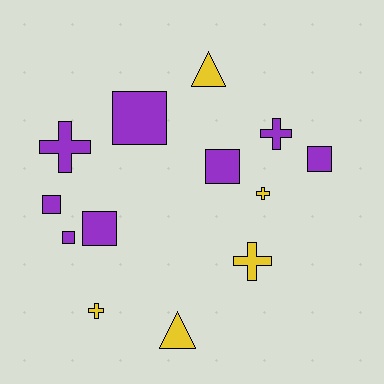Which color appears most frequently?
Purple, with 8 objects.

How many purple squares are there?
There are 6 purple squares.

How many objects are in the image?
There are 13 objects.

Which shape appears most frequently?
Square, with 6 objects.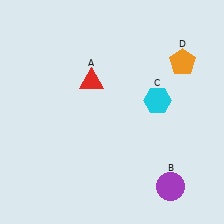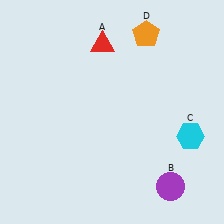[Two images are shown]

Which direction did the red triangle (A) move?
The red triangle (A) moved up.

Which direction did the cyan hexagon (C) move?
The cyan hexagon (C) moved down.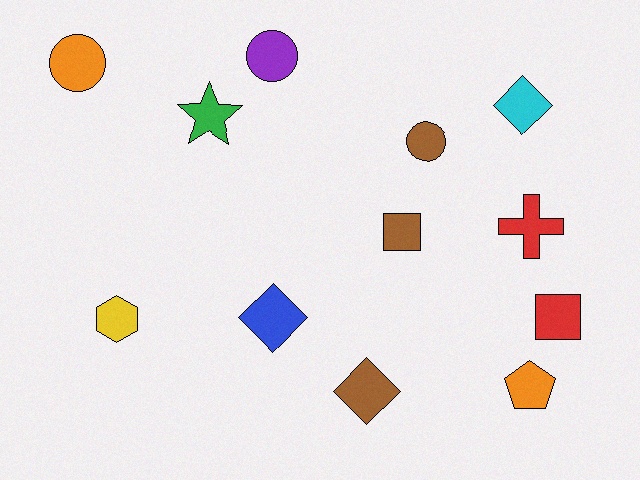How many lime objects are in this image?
There are no lime objects.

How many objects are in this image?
There are 12 objects.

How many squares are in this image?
There are 2 squares.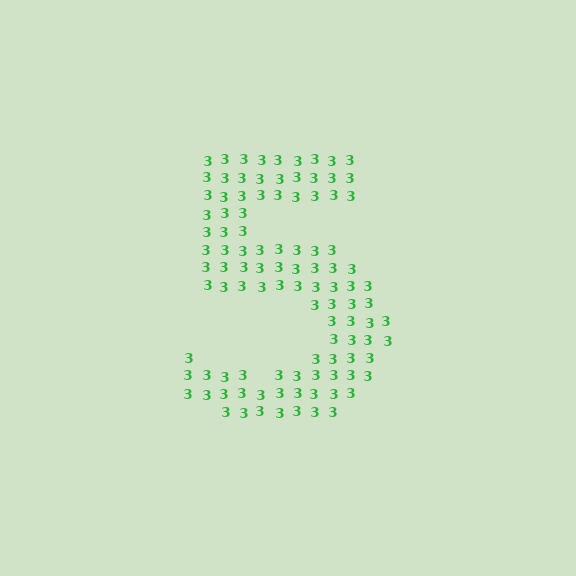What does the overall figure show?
The overall figure shows the digit 5.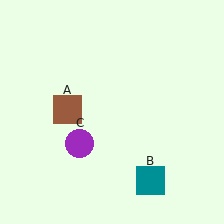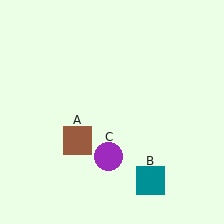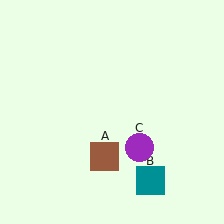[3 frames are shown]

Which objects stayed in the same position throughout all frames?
Teal square (object B) remained stationary.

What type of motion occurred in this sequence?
The brown square (object A), purple circle (object C) rotated counterclockwise around the center of the scene.